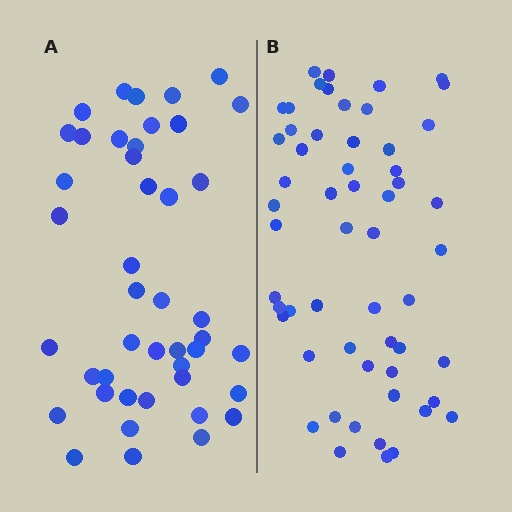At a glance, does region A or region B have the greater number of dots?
Region B (the right region) has more dots.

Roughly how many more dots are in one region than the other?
Region B has roughly 12 or so more dots than region A.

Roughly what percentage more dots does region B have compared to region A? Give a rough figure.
About 25% more.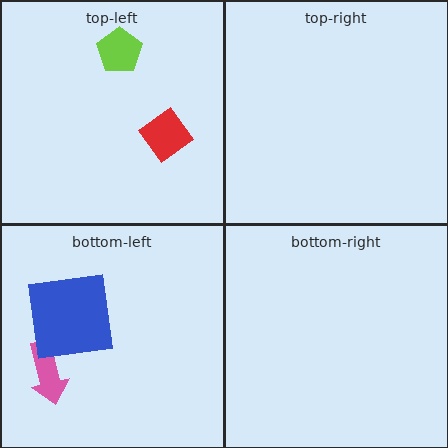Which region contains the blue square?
The bottom-left region.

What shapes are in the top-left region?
The lime pentagon, the red diamond.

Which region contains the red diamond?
The top-left region.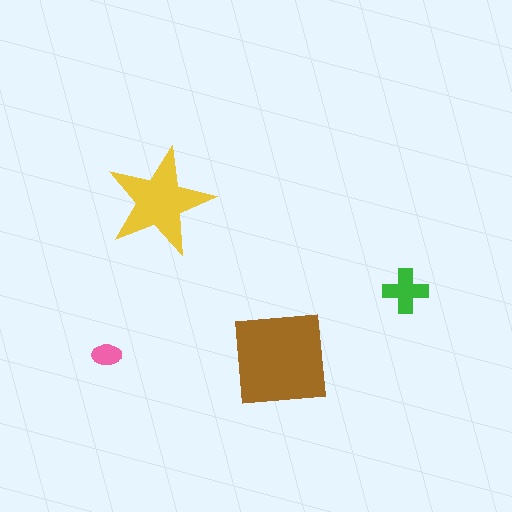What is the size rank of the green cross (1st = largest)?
3rd.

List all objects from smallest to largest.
The pink ellipse, the green cross, the yellow star, the brown square.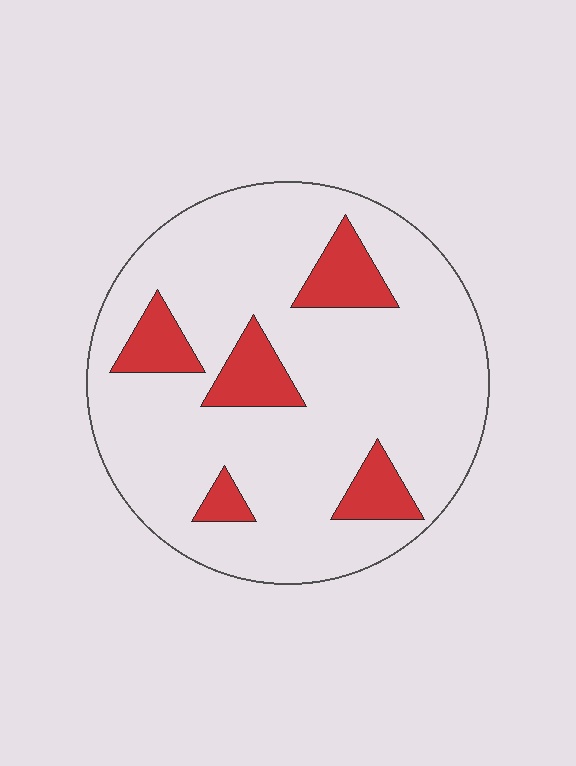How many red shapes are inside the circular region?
5.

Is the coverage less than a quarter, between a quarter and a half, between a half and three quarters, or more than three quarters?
Less than a quarter.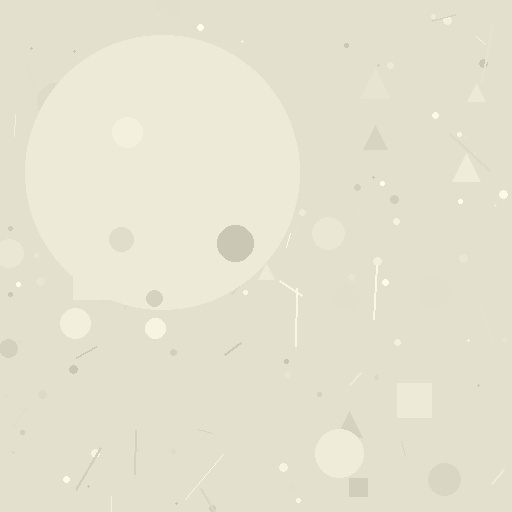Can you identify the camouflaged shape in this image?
The camouflaged shape is a circle.